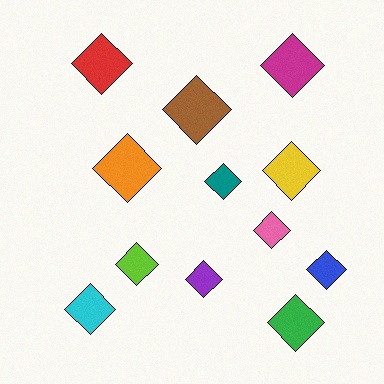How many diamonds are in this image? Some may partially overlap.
There are 12 diamonds.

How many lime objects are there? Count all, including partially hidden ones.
There is 1 lime object.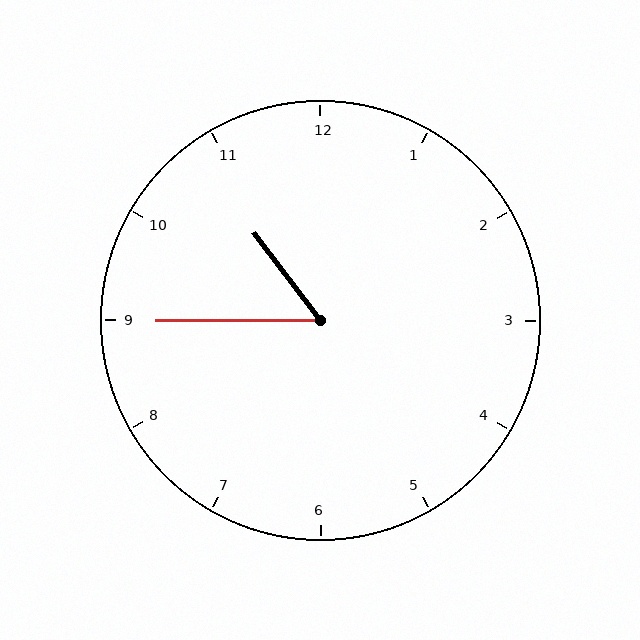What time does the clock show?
10:45.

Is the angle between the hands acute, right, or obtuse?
It is acute.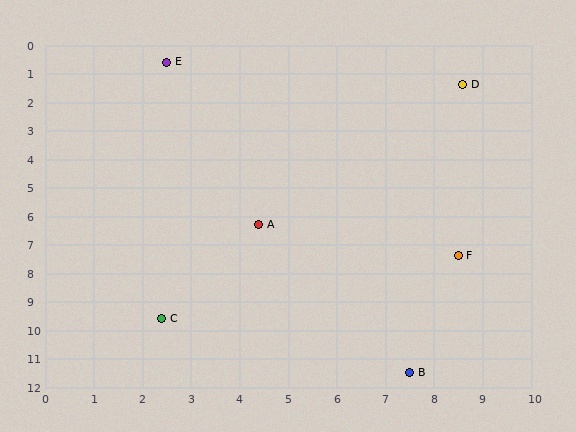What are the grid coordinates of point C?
Point C is at approximately (2.4, 9.6).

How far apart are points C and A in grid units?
Points C and A are about 3.9 grid units apart.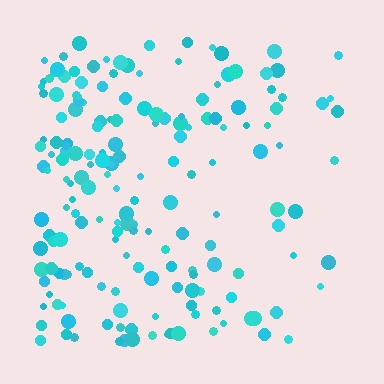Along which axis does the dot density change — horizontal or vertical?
Horizontal.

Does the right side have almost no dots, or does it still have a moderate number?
Still a moderate number, just noticeably fewer than the left.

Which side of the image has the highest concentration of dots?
The left.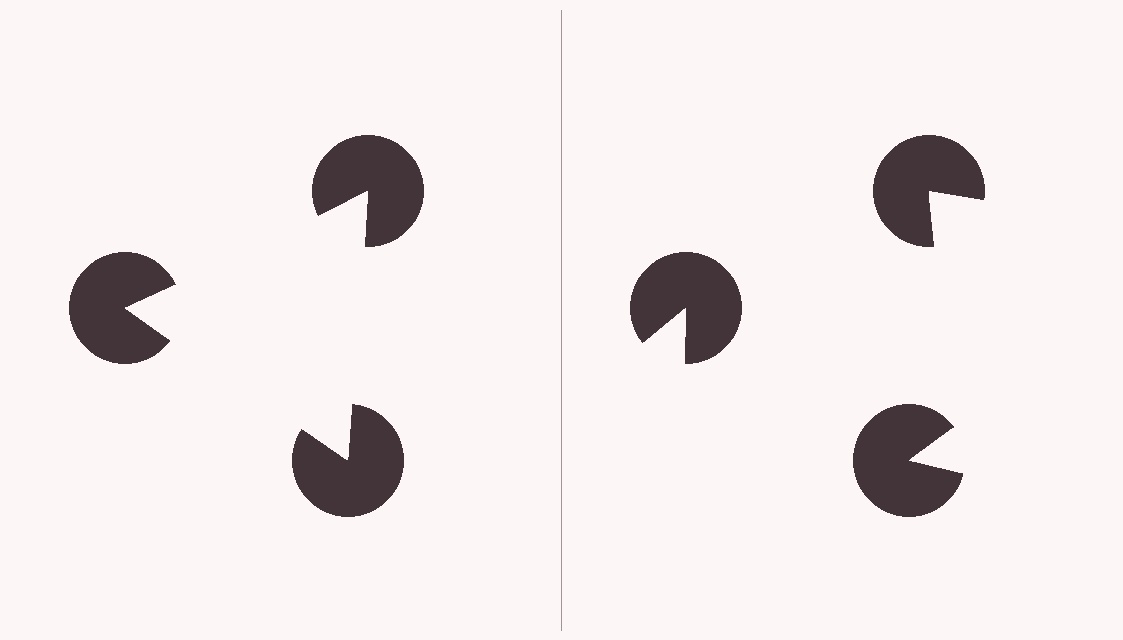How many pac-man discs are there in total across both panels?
6 — 3 on each side.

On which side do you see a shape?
An illusory triangle appears on the left side. On the right side the wedge cuts are rotated, so no coherent shape forms.